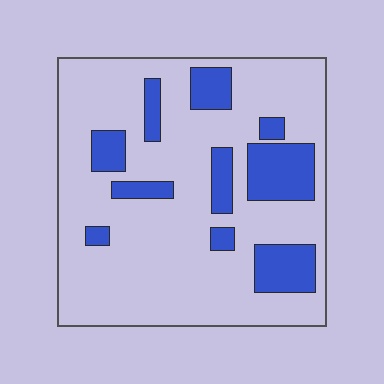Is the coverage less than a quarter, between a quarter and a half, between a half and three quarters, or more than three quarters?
Less than a quarter.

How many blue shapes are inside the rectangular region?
10.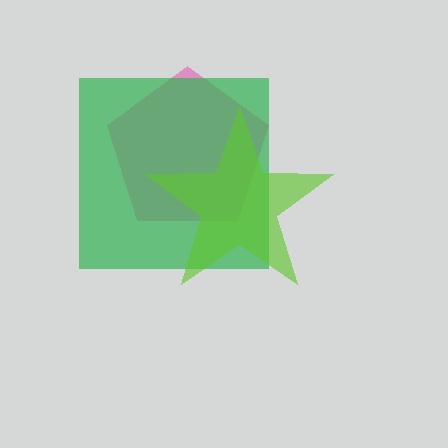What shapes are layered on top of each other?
The layered shapes are: a pink pentagon, a green square, a lime star.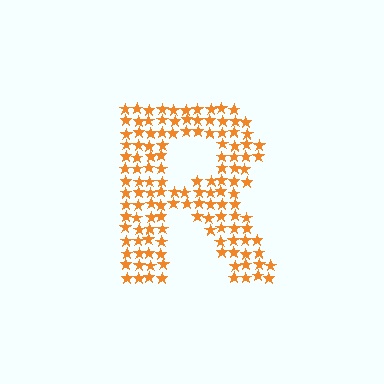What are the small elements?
The small elements are stars.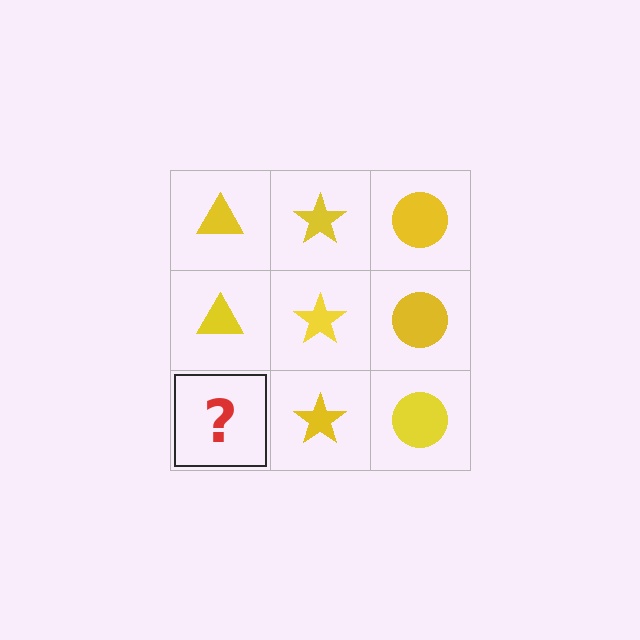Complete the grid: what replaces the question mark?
The question mark should be replaced with a yellow triangle.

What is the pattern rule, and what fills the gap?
The rule is that each column has a consistent shape. The gap should be filled with a yellow triangle.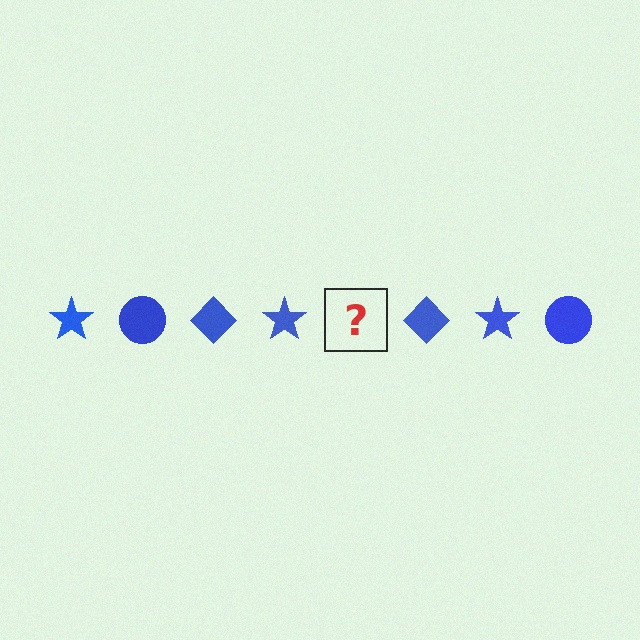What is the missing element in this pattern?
The missing element is a blue circle.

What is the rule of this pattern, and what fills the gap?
The rule is that the pattern cycles through star, circle, diamond shapes in blue. The gap should be filled with a blue circle.